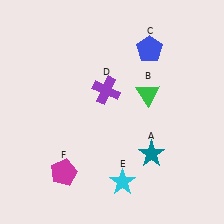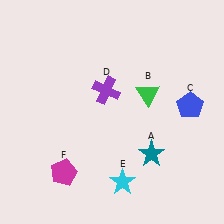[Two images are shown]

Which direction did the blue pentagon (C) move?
The blue pentagon (C) moved down.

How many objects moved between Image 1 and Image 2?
1 object moved between the two images.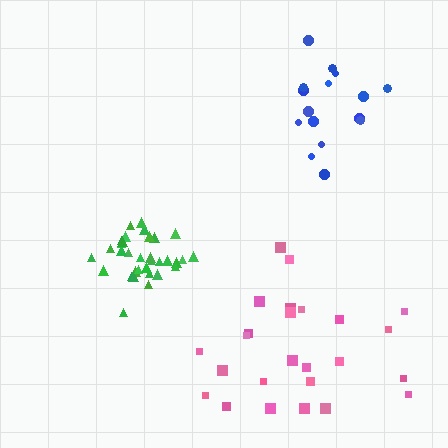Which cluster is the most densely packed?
Green.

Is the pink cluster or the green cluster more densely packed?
Green.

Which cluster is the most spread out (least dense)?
Pink.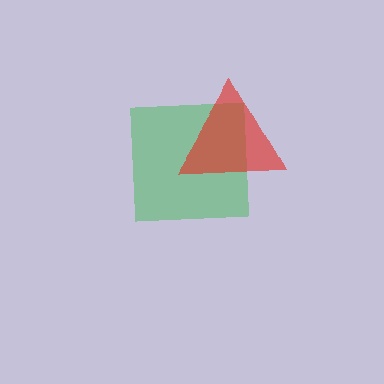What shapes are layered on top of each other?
The layered shapes are: a green square, a red triangle.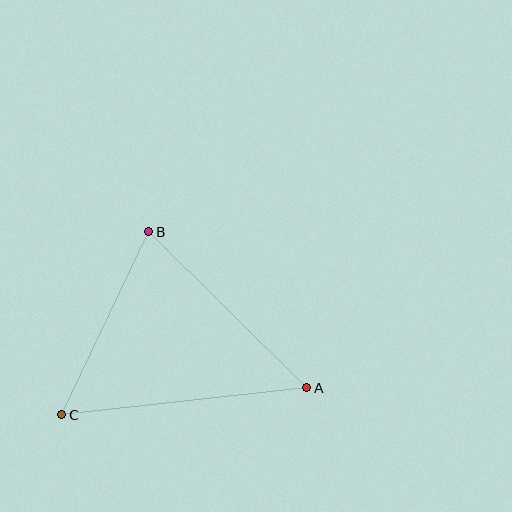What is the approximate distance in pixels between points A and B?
The distance between A and B is approximately 222 pixels.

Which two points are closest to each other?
Points B and C are closest to each other.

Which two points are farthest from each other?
Points A and C are farthest from each other.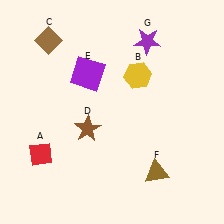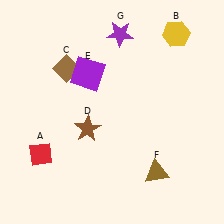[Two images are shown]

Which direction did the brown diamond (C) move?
The brown diamond (C) moved down.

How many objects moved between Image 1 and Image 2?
3 objects moved between the two images.